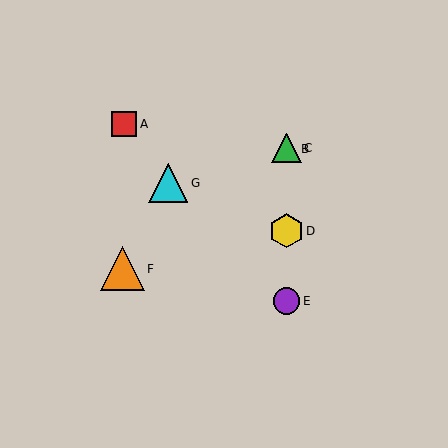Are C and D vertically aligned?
Yes, both are at x≈286.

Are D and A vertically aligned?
No, D is at x≈286 and A is at x≈124.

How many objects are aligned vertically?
4 objects (B, C, D, E) are aligned vertically.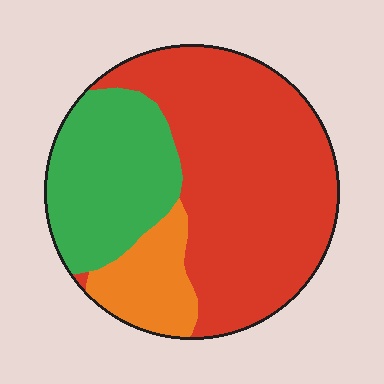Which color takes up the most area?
Red, at roughly 60%.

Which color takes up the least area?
Orange, at roughly 15%.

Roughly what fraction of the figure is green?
Green takes up between a quarter and a half of the figure.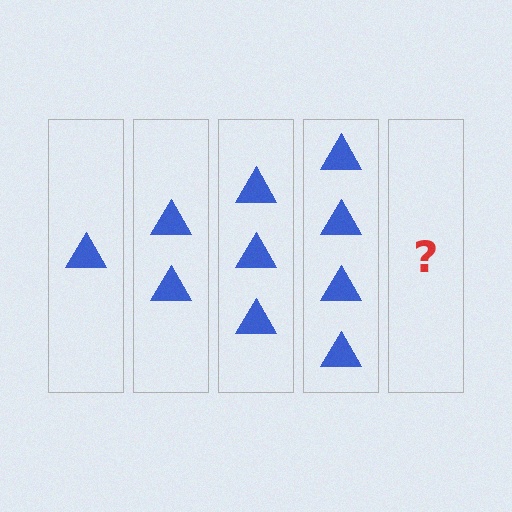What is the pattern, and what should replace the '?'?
The pattern is that each step adds one more triangle. The '?' should be 5 triangles.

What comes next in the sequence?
The next element should be 5 triangles.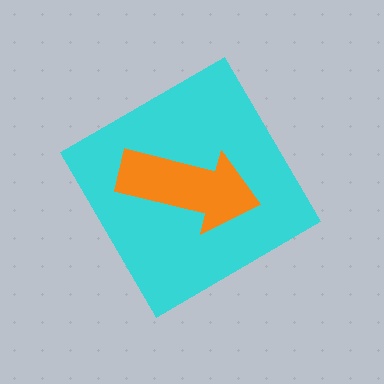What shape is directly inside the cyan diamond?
The orange arrow.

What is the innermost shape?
The orange arrow.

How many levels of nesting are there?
2.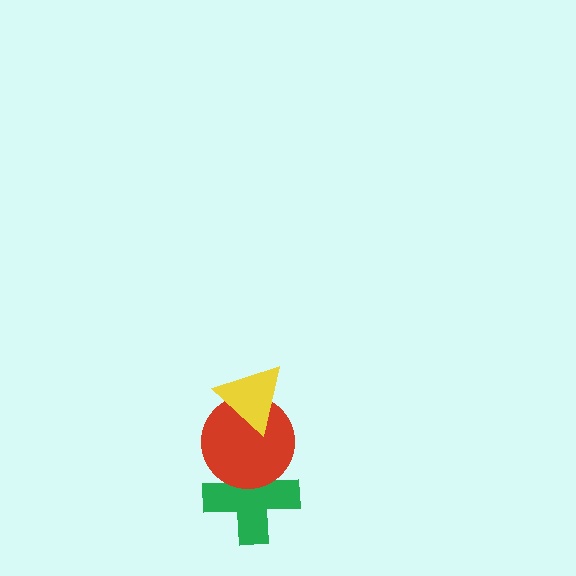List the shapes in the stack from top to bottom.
From top to bottom: the yellow triangle, the red circle, the green cross.